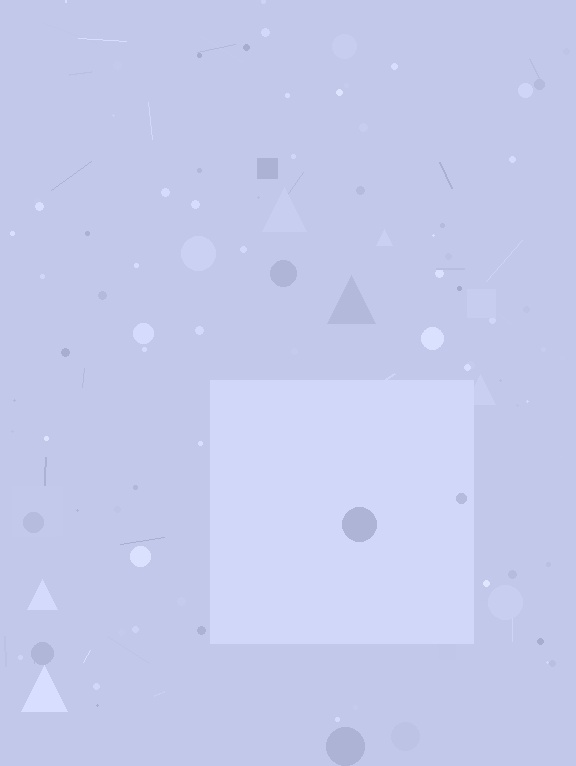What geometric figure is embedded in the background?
A square is embedded in the background.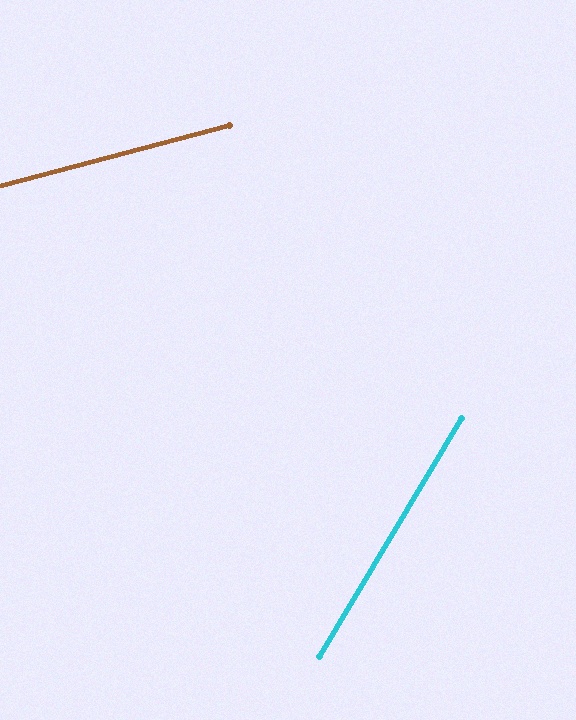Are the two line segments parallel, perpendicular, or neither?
Neither parallel nor perpendicular — they differ by about 44°.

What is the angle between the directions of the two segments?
Approximately 44 degrees.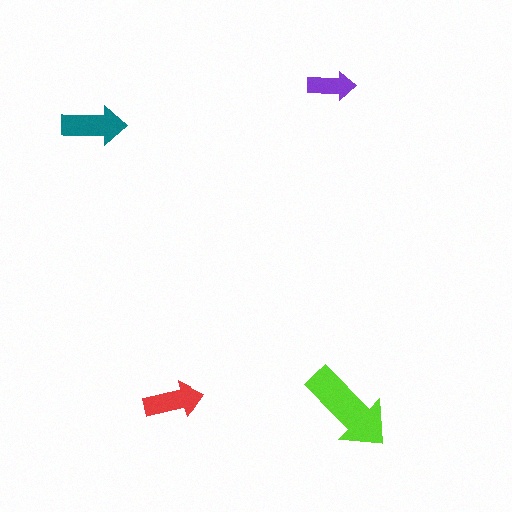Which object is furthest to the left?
The teal arrow is leftmost.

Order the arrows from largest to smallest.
the lime one, the teal one, the red one, the purple one.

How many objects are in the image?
There are 4 objects in the image.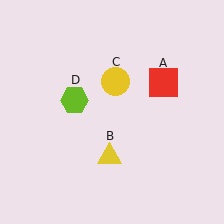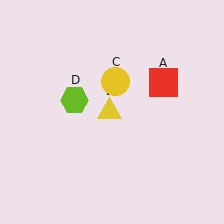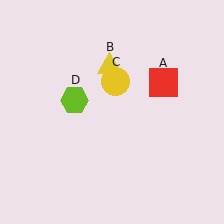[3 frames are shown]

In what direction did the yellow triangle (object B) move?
The yellow triangle (object B) moved up.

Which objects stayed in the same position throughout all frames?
Red square (object A) and yellow circle (object C) and lime hexagon (object D) remained stationary.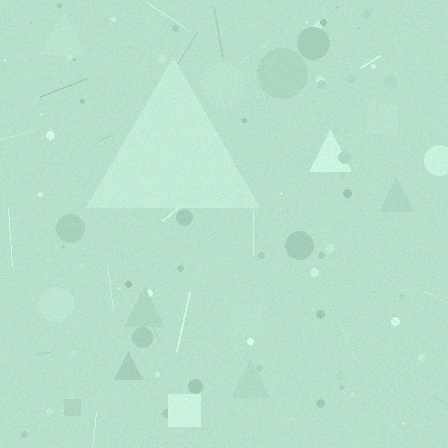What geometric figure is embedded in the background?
A triangle is embedded in the background.